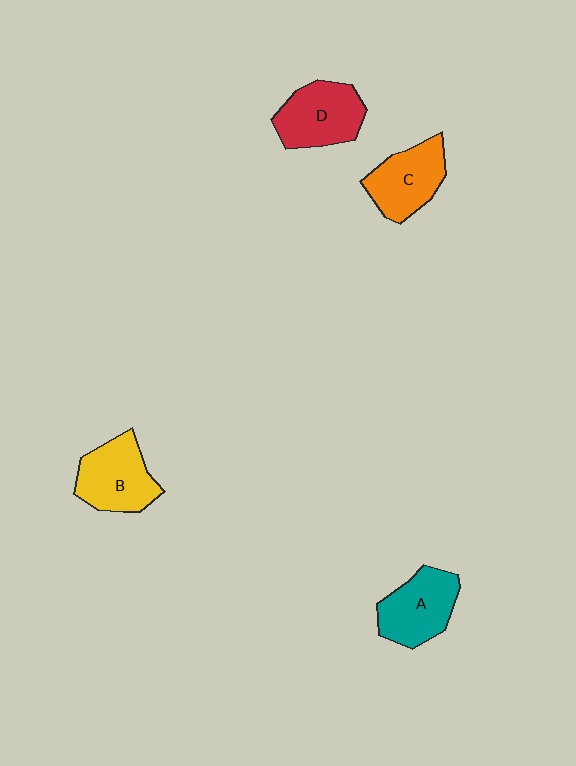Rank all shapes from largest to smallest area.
From largest to smallest: D (red), B (yellow), A (teal), C (orange).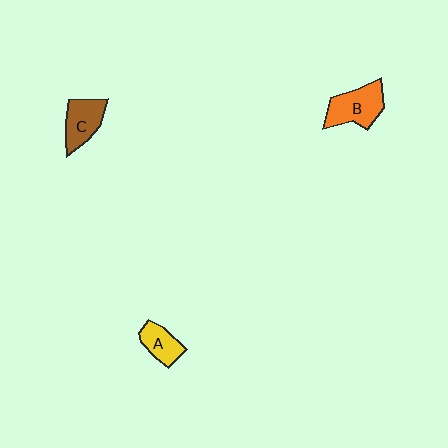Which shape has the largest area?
Shape B (orange).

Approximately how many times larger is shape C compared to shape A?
Approximately 1.3 times.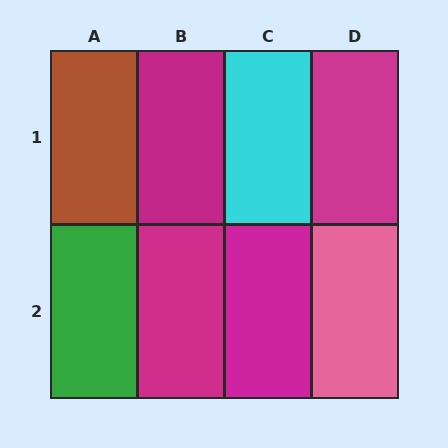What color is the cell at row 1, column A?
Brown.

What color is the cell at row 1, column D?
Magenta.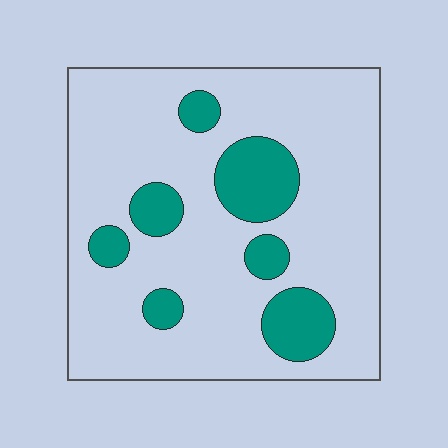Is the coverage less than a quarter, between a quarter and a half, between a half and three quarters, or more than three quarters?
Less than a quarter.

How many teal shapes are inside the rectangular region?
7.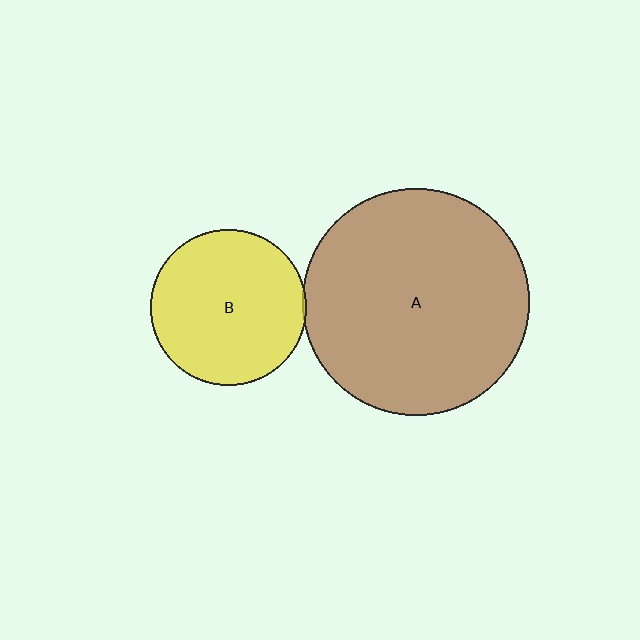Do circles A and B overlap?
Yes.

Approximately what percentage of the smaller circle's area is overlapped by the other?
Approximately 5%.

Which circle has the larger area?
Circle A (brown).